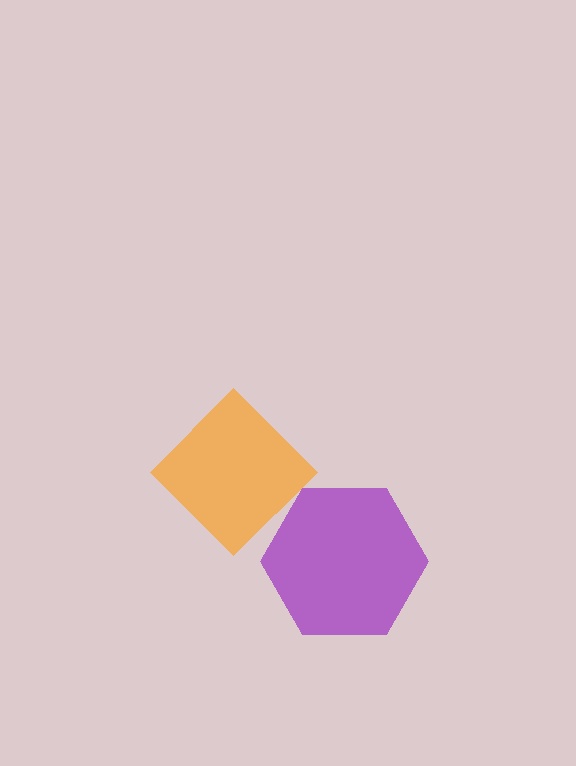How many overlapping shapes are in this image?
There are 2 overlapping shapes in the image.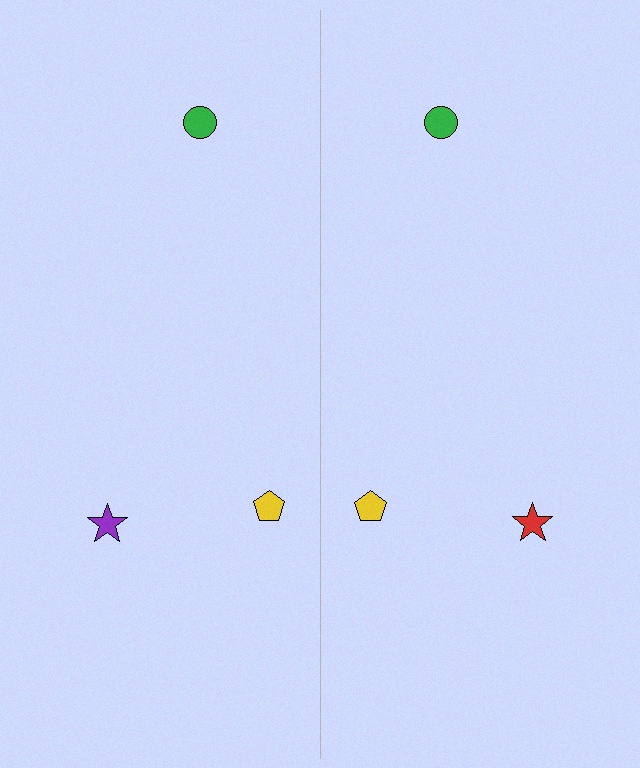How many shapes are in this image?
There are 6 shapes in this image.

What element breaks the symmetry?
The red star on the right side breaks the symmetry — its mirror counterpart is purple.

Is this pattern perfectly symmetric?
No, the pattern is not perfectly symmetric. The red star on the right side breaks the symmetry — its mirror counterpart is purple.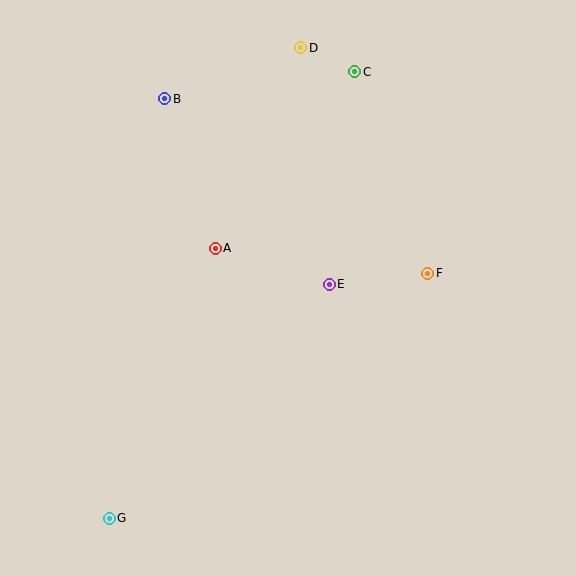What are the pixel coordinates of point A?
Point A is at (215, 248).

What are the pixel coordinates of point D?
Point D is at (301, 48).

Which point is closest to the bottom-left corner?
Point G is closest to the bottom-left corner.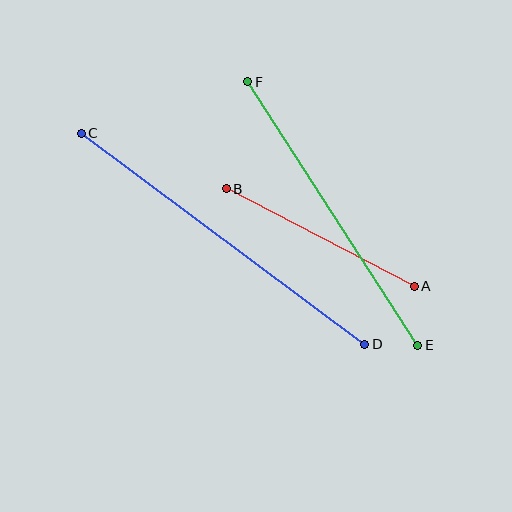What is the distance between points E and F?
The distance is approximately 314 pixels.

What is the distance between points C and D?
The distance is approximately 353 pixels.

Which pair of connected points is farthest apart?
Points C and D are farthest apart.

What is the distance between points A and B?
The distance is approximately 212 pixels.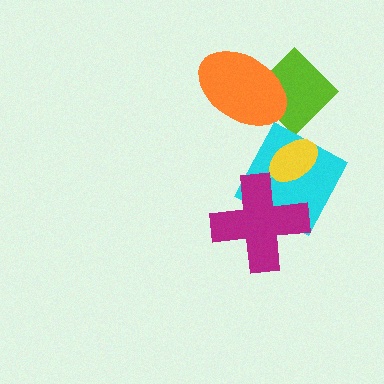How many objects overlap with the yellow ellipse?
1 object overlaps with the yellow ellipse.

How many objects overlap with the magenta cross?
1 object overlaps with the magenta cross.